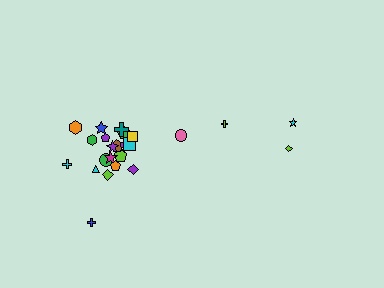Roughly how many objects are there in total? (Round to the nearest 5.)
Roughly 25 objects in total.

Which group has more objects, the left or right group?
The left group.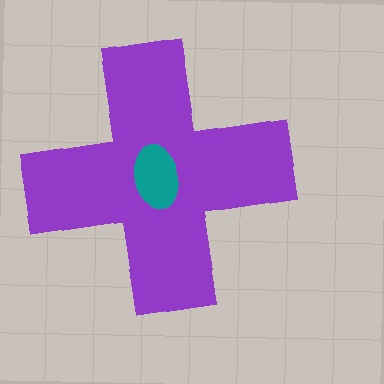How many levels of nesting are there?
2.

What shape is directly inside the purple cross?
The teal ellipse.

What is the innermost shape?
The teal ellipse.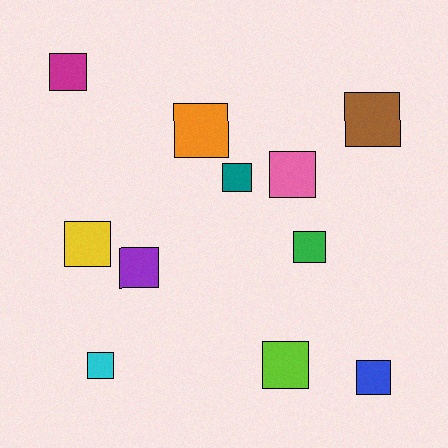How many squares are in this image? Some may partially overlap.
There are 11 squares.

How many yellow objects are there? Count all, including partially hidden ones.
There is 1 yellow object.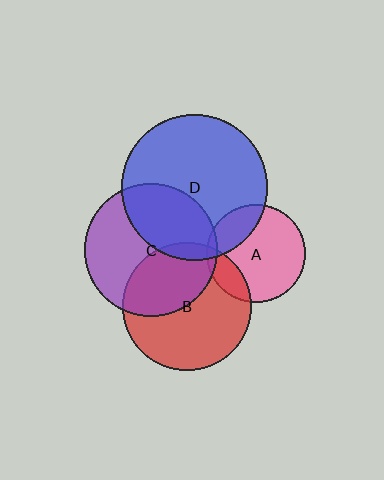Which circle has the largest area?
Circle D (blue).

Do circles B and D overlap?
Yes.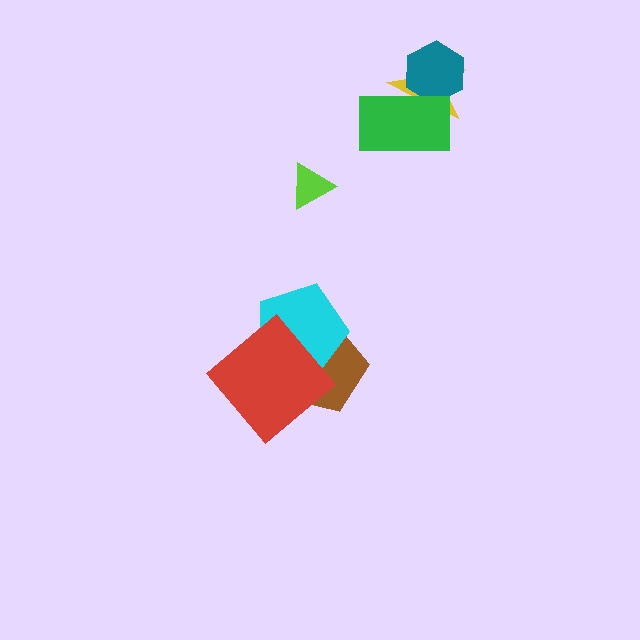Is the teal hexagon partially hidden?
Yes, it is partially covered by another shape.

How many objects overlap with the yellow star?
2 objects overlap with the yellow star.